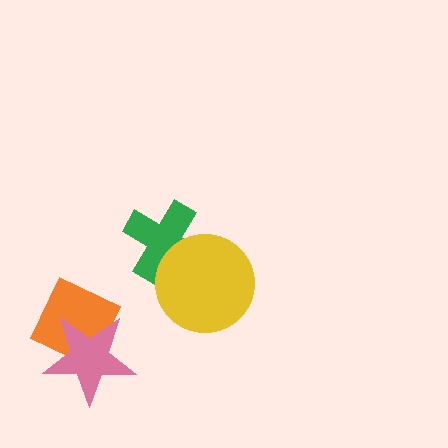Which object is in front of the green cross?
The yellow circle is in front of the green cross.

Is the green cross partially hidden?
Yes, it is partially covered by another shape.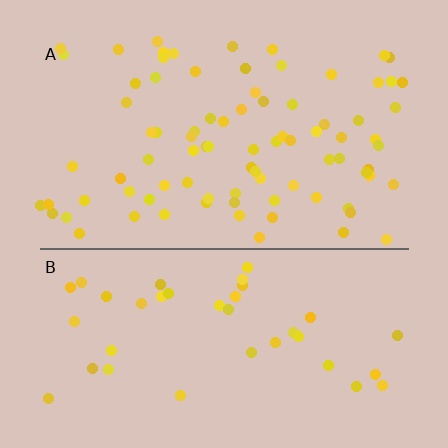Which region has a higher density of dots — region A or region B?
A (the top).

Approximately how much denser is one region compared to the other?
Approximately 2.2× — region A over region B.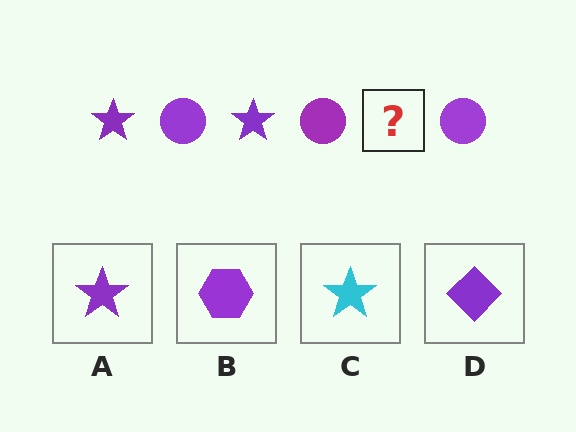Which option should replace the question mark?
Option A.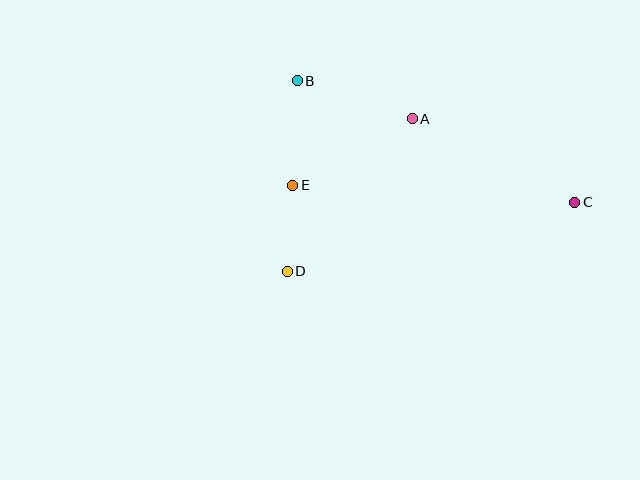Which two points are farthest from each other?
Points B and C are farthest from each other.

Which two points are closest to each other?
Points D and E are closest to each other.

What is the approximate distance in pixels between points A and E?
The distance between A and E is approximately 137 pixels.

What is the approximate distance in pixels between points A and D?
The distance between A and D is approximately 197 pixels.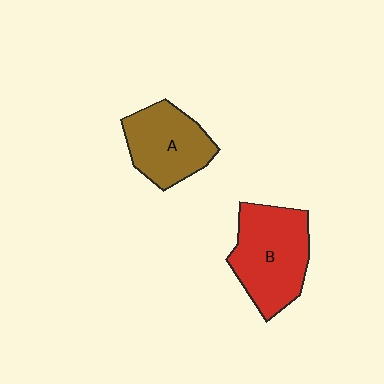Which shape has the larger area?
Shape B (red).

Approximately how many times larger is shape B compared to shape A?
Approximately 1.3 times.